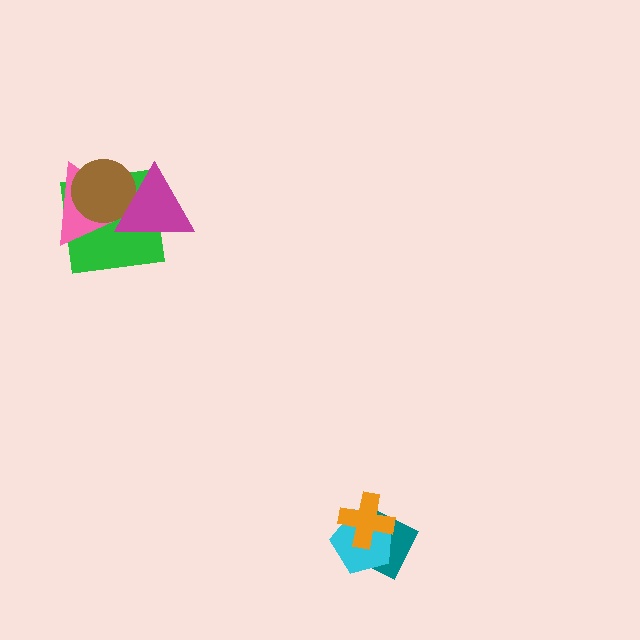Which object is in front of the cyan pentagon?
The orange cross is in front of the cyan pentagon.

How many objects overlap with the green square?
3 objects overlap with the green square.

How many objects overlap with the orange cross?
2 objects overlap with the orange cross.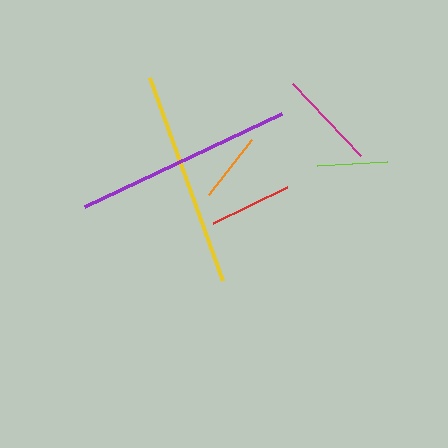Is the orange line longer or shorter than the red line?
The red line is longer than the orange line.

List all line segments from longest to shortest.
From longest to shortest: purple, yellow, magenta, red, lime, orange.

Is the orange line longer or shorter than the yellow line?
The yellow line is longer than the orange line.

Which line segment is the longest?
The purple line is the longest at approximately 218 pixels.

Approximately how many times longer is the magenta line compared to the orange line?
The magenta line is approximately 1.4 times the length of the orange line.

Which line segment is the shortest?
The orange line is the shortest at approximately 69 pixels.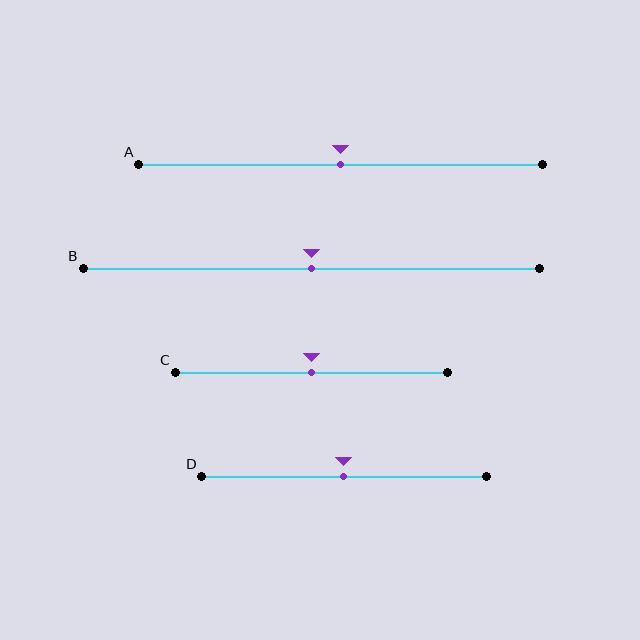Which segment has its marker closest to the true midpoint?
Segment A has its marker closest to the true midpoint.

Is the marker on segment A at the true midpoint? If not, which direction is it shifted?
Yes, the marker on segment A is at the true midpoint.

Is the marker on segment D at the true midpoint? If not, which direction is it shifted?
Yes, the marker on segment D is at the true midpoint.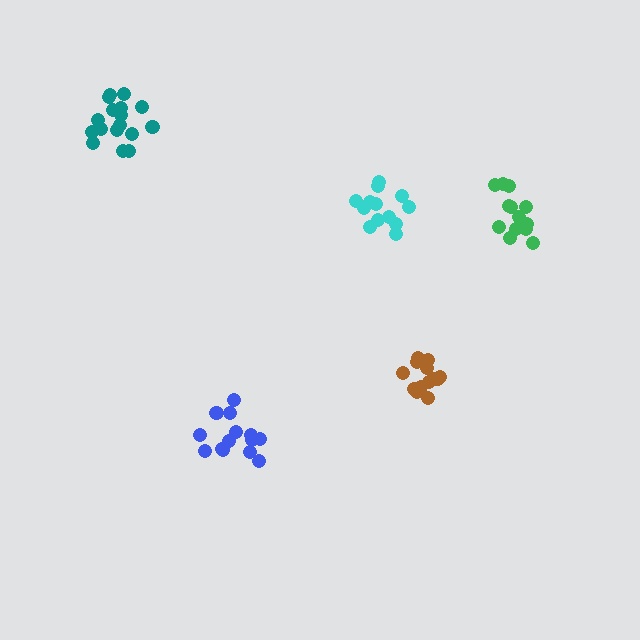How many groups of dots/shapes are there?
There are 5 groups.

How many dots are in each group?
Group 1: 14 dots, Group 2: 14 dots, Group 3: 18 dots, Group 4: 14 dots, Group 5: 14 dots (74 total).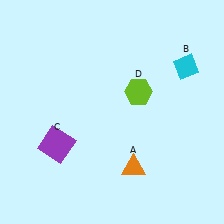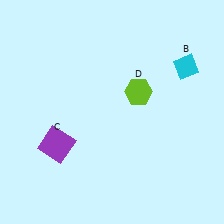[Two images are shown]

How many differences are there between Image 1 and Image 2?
There is 1 difference between the two images.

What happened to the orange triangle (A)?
The orange triangle (A) was removed in Image 2. It was in the bottom-right area of Image 1.